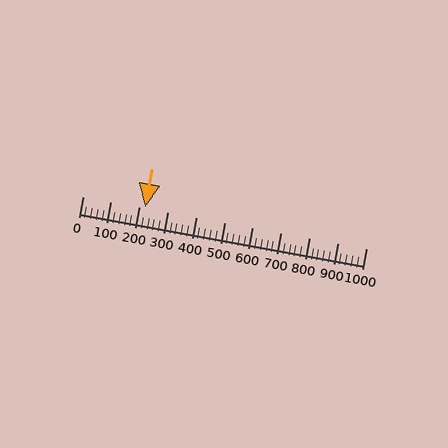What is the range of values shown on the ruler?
The ruler shows values from 0 to 1000.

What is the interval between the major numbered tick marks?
The major tick marks are spaced 100 units apart.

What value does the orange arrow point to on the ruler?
The orange arrow points to approximately 220.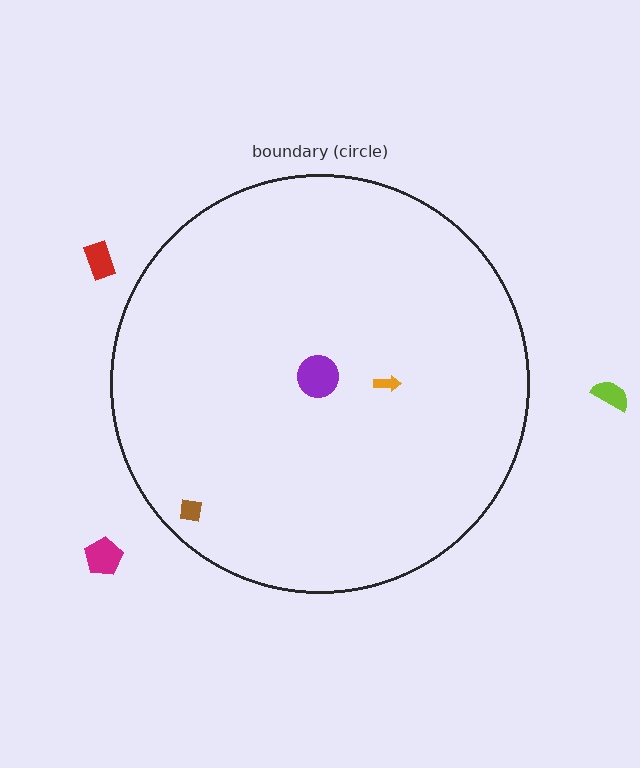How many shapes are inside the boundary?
3 inside, 3 outside.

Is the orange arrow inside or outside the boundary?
Inside.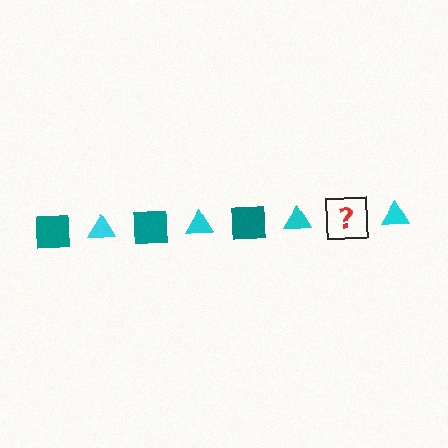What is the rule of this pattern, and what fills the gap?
The rule is that the pattern alternates between teal square and cyan triangle. The gap should be filled with a teal square.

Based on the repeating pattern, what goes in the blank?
The blank should be a teal square.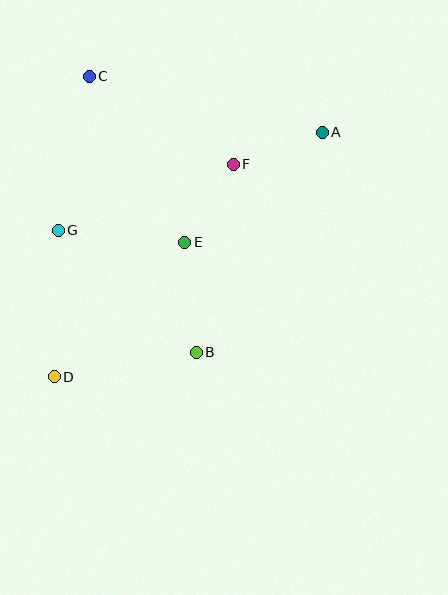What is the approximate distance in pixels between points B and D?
The distance between B and D is approximately 144 pixels.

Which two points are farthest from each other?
Points A and D are farthest from each other.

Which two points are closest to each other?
Points E and F are closest to each other.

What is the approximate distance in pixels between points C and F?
The distance between C and F is approximately 169 pixels.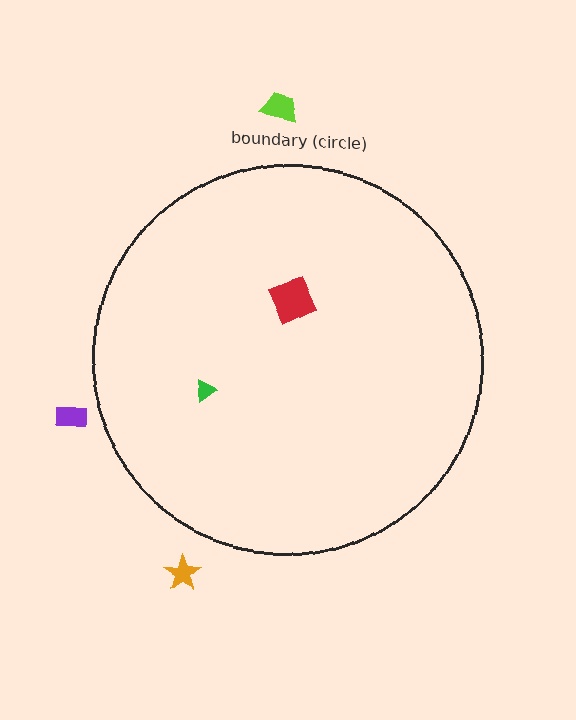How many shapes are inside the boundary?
3 inside, 3 outside.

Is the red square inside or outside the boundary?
Inside.